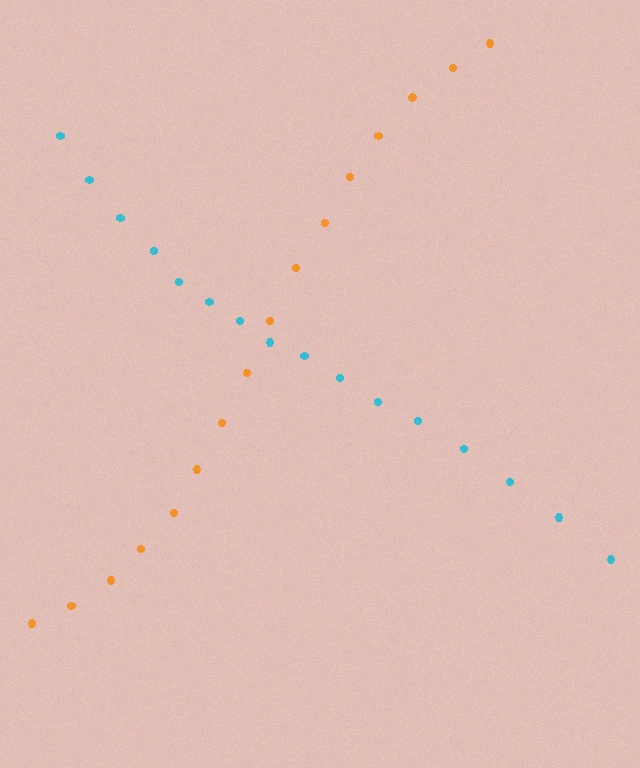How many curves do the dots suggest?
There are 2 distinct paths.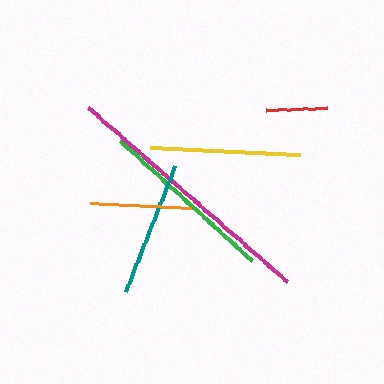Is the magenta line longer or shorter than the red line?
The magenta line is longer than the red line.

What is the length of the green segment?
The green segment is approximately 177 pixels long.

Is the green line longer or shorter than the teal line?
The green line is longer than the teal line.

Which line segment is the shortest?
The red line is the shortest at approximately 62 pixels.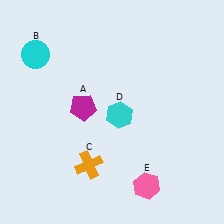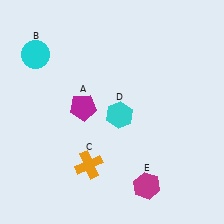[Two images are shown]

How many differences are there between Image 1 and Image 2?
There is 1 difference between the two images.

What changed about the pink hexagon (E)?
In Image 1, E is pink. In Image 2, it changed to magenta.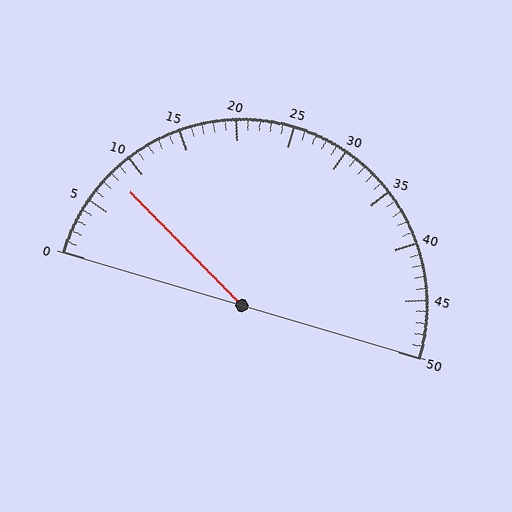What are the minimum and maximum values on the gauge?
The gauge ranges from 0 to 50.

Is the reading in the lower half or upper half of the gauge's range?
The reading is in the lower half of the range (0 to 50).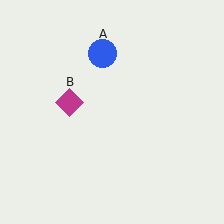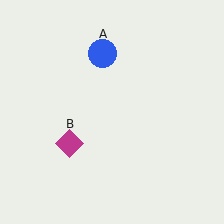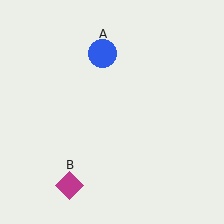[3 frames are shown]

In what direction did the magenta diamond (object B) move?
The magenta diamond (object B) moved down.